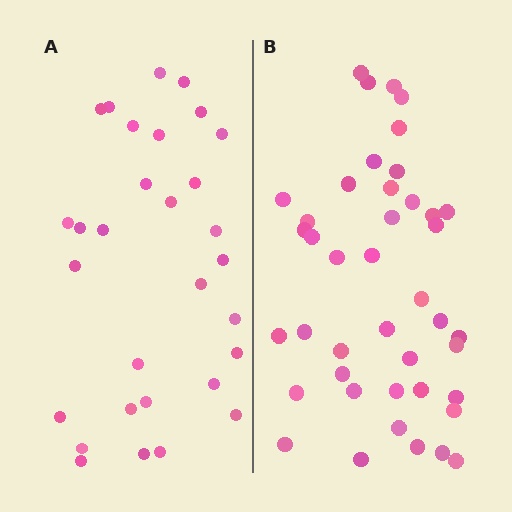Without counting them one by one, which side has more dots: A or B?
Region B (the right region) has more dots.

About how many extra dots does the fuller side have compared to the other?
Region B has roughly 12 or so more dots than region A.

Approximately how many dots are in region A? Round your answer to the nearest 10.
About 30 dots.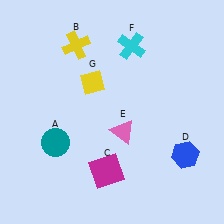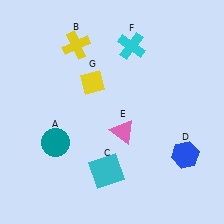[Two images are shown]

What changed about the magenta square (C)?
In Image 1, C is magenta. In Image 2, it changed to cyan.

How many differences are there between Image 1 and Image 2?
There is 1 difference between the two images.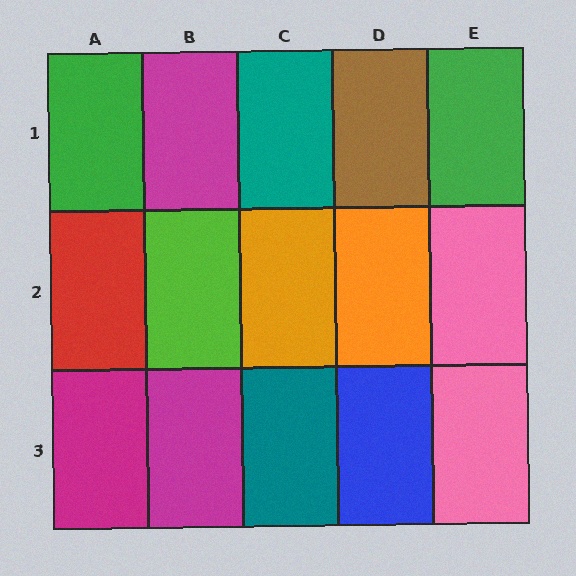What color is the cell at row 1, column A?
Green.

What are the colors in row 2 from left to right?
Red, lime, orange, orange, pink.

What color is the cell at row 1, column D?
Brown.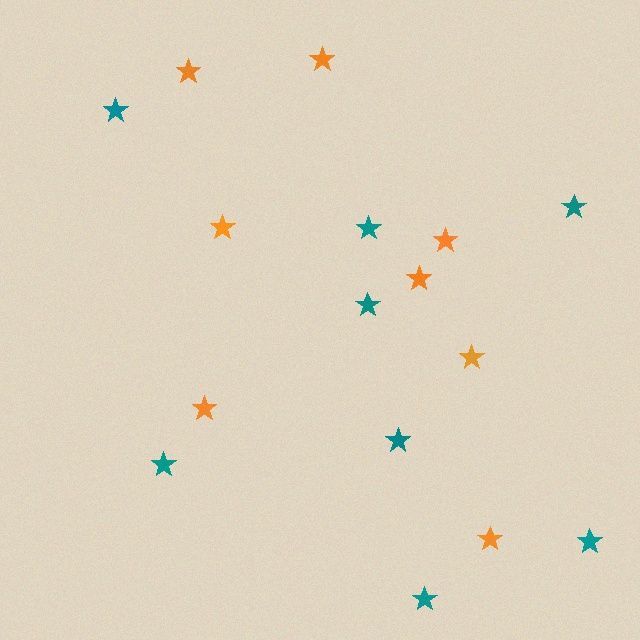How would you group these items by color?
There are 2 groups: one group of teal stars (8) and one group of orange stars (8).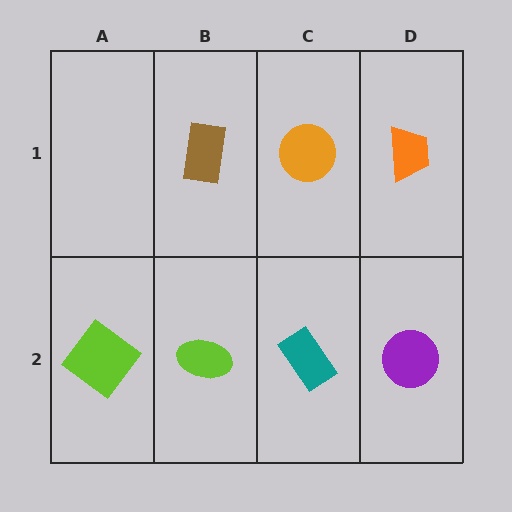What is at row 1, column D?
An orange trapezoid.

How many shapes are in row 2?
4 shapes.